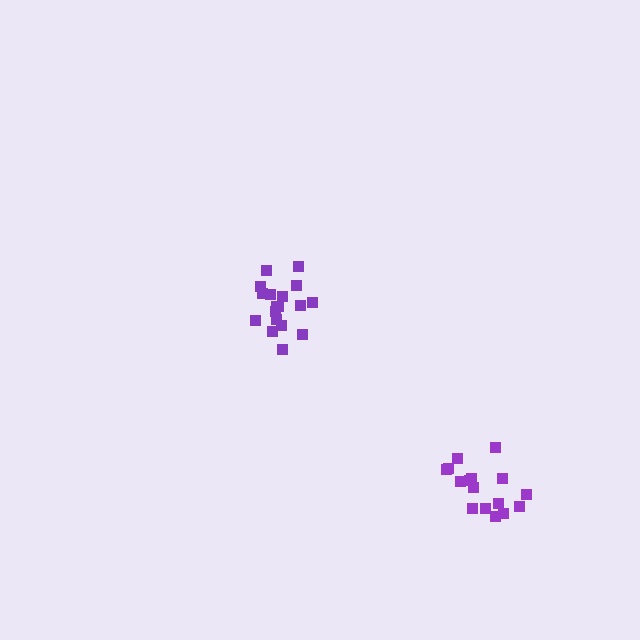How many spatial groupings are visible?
There are 2 spatial groupings.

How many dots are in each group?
Group 1: 16 dots, Group 2: 18 dots (34 total).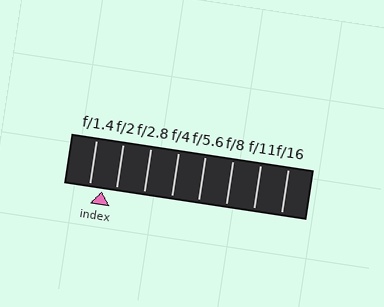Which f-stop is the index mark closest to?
The index mark is closest to f/1.4.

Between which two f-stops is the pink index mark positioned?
The index mark is between f/1.4 and f/2.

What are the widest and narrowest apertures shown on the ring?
The widest aperture shown is f/1.4 and the narrowest is f/16.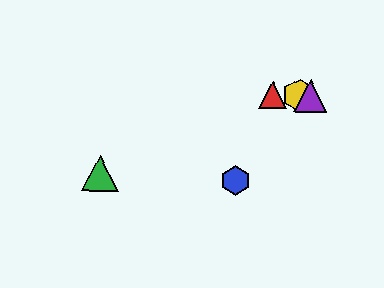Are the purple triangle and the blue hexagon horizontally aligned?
No, the purple triangle is at y≈96 and the blue hexagon is at y≈181.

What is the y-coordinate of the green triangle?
The green triangle is at y≈173.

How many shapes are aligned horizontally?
3 shapes (the red triangle, the yellow hexagon, the purple triangle) are aligned horizontally.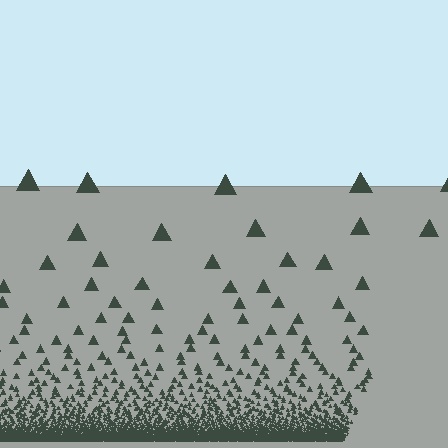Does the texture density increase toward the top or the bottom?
Density increases toward the bottom.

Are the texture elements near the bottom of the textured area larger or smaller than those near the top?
Smaller. The gradient is inverted — elements near the bottom are smaller and denser.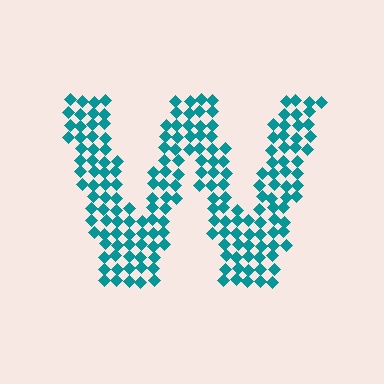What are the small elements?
The small elements are diamonds.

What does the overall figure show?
The overall figure shows the letter W.